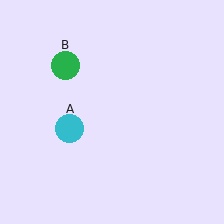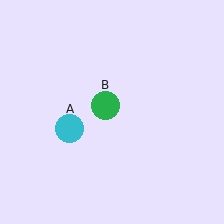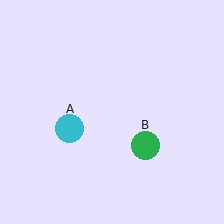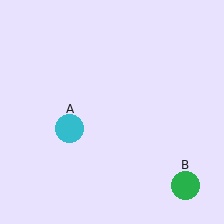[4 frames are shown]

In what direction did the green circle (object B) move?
The green circle (object B) moved down and to the right.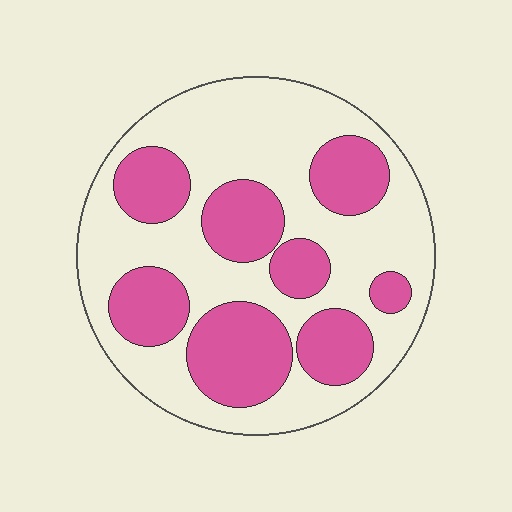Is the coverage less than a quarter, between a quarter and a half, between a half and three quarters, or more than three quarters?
Between a quarter and a half.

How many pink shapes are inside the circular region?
8.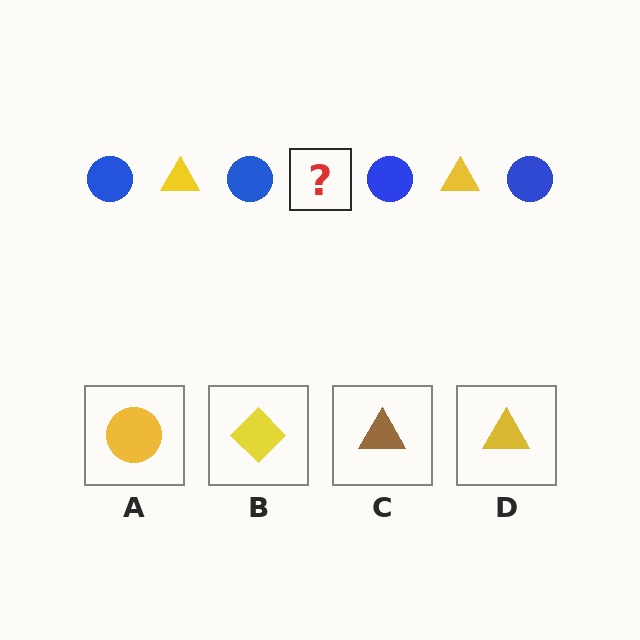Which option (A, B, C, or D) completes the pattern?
D.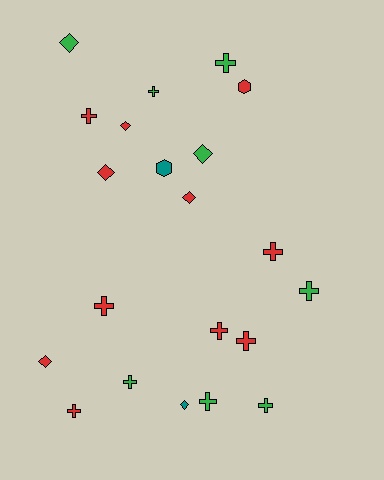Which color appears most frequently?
Red, with 11 objects.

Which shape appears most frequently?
Cross, with 12 objects.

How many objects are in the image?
There are 21 objects.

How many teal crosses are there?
There are no teal crosses.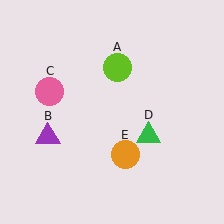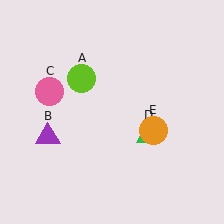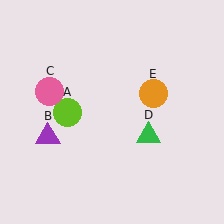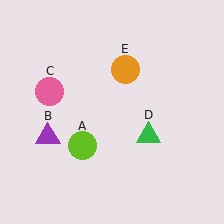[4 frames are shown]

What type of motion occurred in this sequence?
The lime circle (object A), orange circle (object E) rotated counterclockwise around the center of the scene.